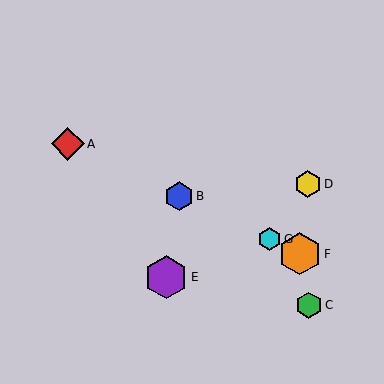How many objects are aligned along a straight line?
4 objects (A, B, F, G) are aligned along a straight line.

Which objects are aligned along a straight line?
Objects A, B, F, G are aligned along a straight line.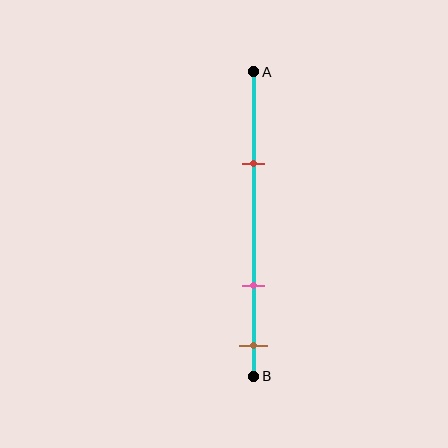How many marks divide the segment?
There are 3 marks dividing the segment.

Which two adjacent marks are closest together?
The pink and brown marks are the closest adjacent pair.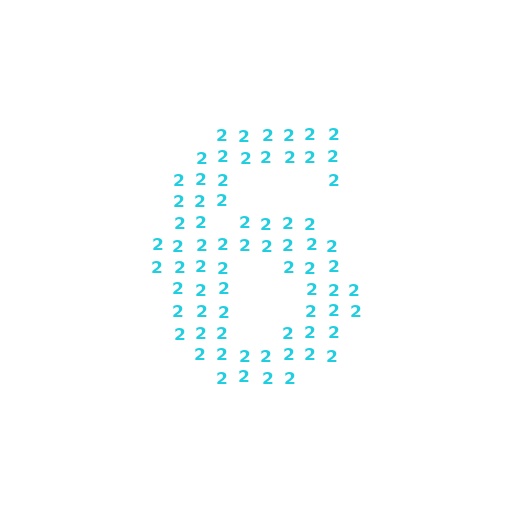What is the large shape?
The large shape is the digit 6.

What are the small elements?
The small elements are digit 2's.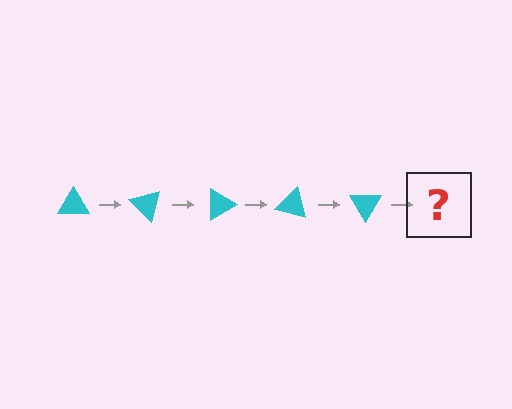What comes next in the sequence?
The next element should be a cyan triangle rotated 225 degrees.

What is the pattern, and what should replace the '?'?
The pattern is that the triangle rotates 45 degrees each step. The '?' should be a cyan triangle rotated 225 degrees.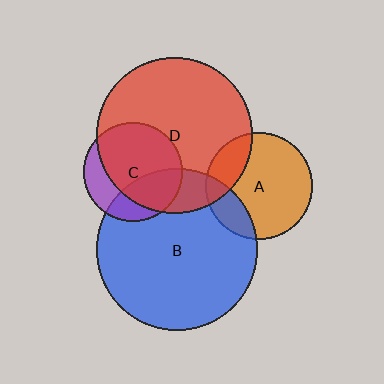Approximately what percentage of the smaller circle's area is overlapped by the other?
Approximately 20%.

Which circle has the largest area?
Circle B (blue).